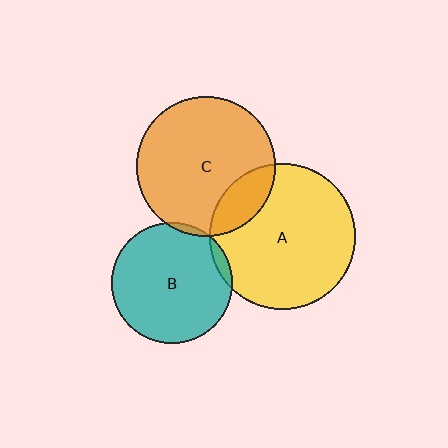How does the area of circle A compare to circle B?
Approximately 1.5 times.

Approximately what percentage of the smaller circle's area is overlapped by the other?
Approximately 5%.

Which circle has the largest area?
Circle A (yellow).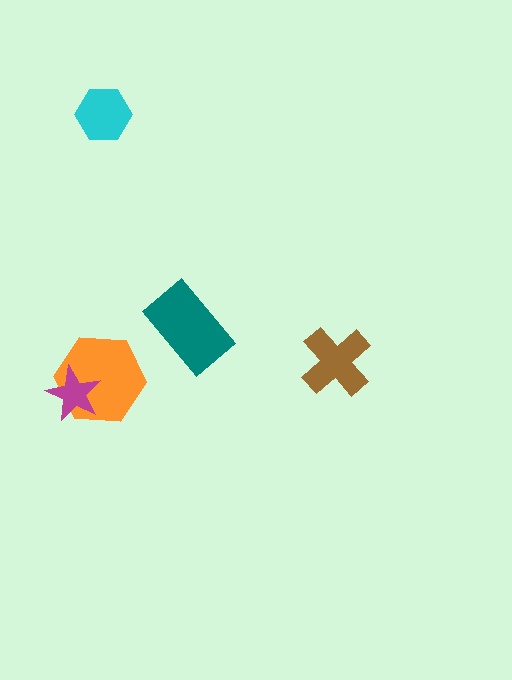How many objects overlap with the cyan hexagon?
0 objects overlap with the cyan hexagon.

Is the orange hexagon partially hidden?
Yes, it is partially covered by another shape.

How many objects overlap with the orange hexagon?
1 object overlaps with the orange hexagon.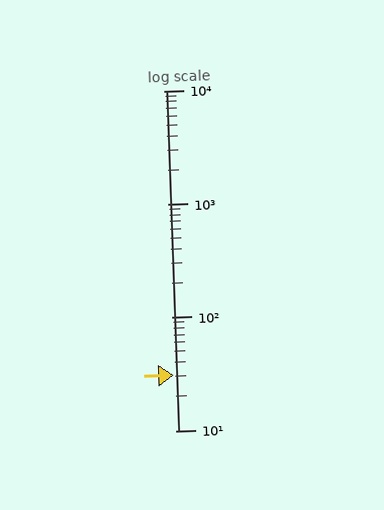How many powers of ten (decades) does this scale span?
The scale spans 3 decades, from 10 to 10000.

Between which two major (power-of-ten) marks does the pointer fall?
The pointer is between 10 and 100.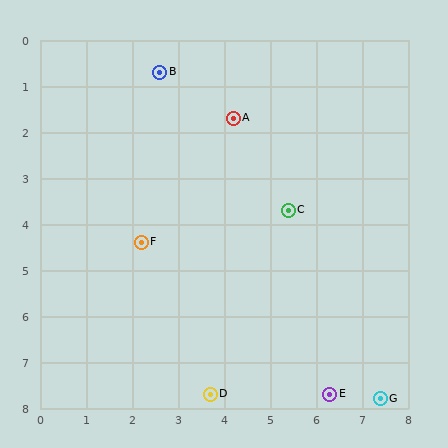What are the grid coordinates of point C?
Point C is at approximately (5.4, 3.7).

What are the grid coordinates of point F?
Point F is at approximately (2.2, 4.4).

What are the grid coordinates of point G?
Point G is at approximately (7.4, 7.8).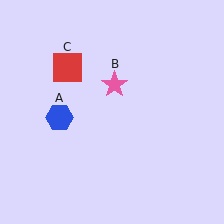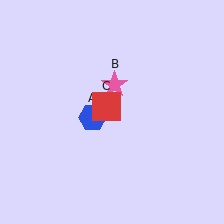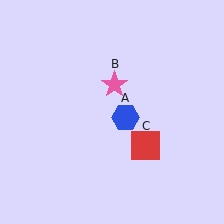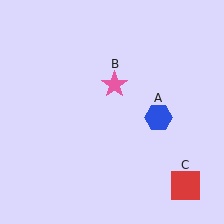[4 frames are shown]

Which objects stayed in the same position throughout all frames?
Pink star (object B) remained stationary.